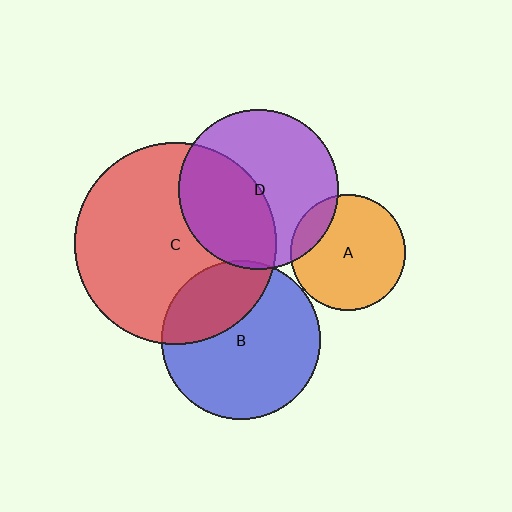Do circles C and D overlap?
Yes.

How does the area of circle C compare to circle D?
Approximately 1.6 times.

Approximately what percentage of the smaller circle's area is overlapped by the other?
Approximately 45%.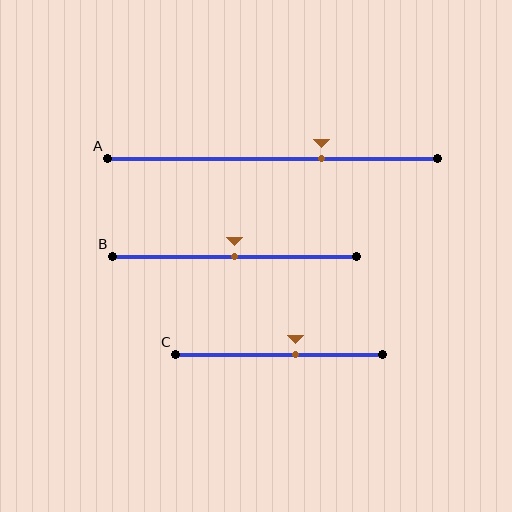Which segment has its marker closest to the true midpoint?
Segment B has its marker closest to the true midpoint.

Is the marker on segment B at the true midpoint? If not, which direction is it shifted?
Yes, the marker on segment B is at the true midpoint.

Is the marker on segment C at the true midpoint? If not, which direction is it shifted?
No, the marker on segment C is shifted to the right by about 8% of the segment length.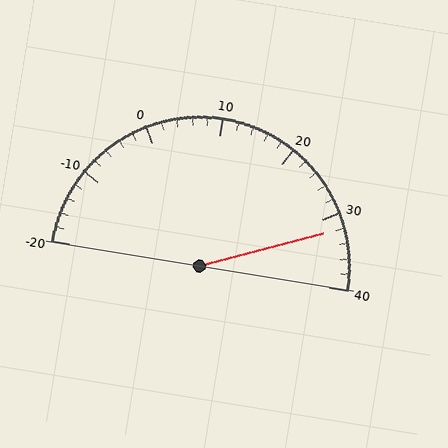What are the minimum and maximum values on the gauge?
The gauge ranges from -20 to 40.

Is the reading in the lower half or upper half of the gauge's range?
The reading is in the upper half of the range (-20 to 40).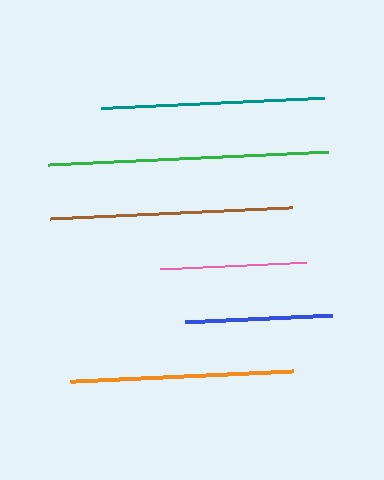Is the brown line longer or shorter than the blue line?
The brown line is longer than the blue line.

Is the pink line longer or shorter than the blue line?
The blue line is longer than the pink line.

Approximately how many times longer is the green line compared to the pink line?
The green line is approximately 1.9 times the length of the pink line.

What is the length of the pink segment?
The pink segment is approximately 146 pixels long.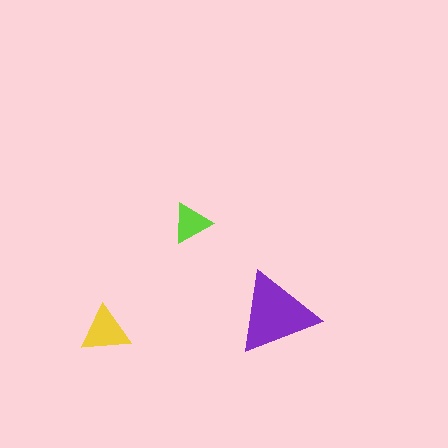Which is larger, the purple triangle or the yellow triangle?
The purple one.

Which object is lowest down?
The yellow triangle is bottommost.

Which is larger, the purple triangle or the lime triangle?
The purple one.